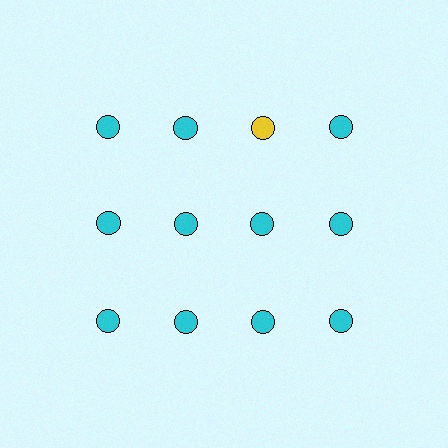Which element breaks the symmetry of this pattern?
The yellow circle in the top row, center column breaks the symmetry. All other shapes are cyan circles.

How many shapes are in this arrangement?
There are 12 shapes arranged in a grid pattern.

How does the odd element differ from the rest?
It has a different color: yellow instead of cyan.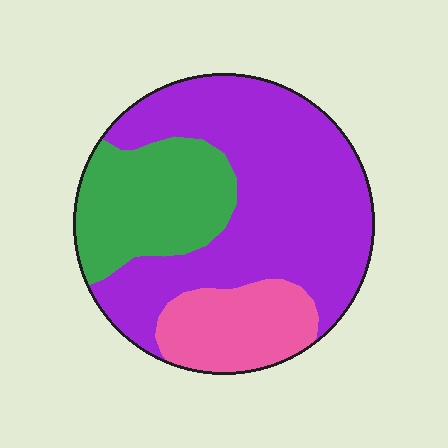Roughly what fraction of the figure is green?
Green covers about 25% of the figure.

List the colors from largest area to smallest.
From largest to smallest: purple, green, pink.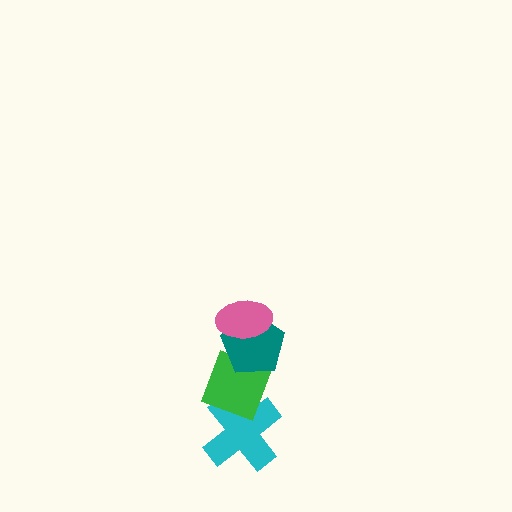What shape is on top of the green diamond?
The teal pentagon is on top of the green diamond.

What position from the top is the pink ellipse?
The pink ellipse is 1st from the top.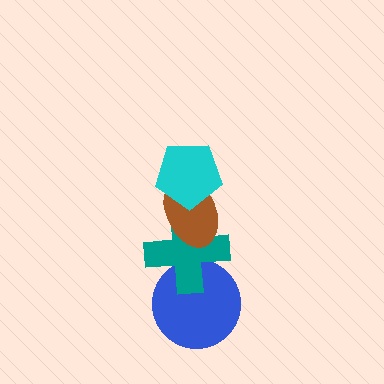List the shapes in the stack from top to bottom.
From top to bottom: the cyan pentagon, the brown ellipse, the teal cross, the blue circle.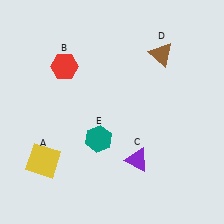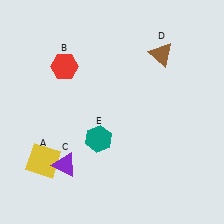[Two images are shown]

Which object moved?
The purple triangle (C) moved left.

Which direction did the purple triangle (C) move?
The purple triangle (C) moved left.